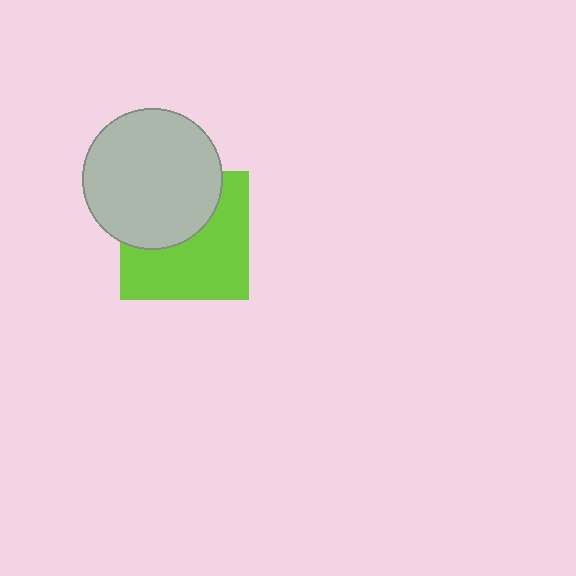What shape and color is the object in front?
The object in front is a light gray circle.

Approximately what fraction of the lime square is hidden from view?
Roughly 42% of the lime square is hidden behind the light gray circle.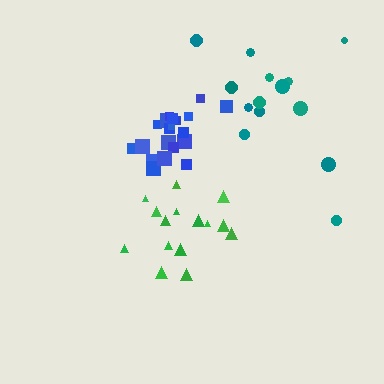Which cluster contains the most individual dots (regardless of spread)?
Blue (20).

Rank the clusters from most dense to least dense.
blue, green, teal.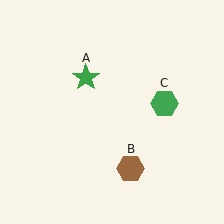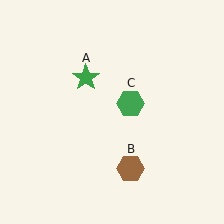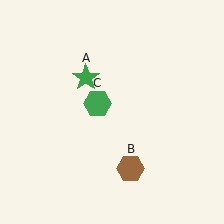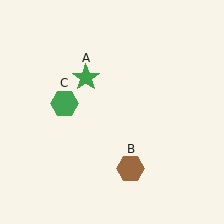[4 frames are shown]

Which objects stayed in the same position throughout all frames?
Green star (object A) and brown hexagon (object B) remained stationary.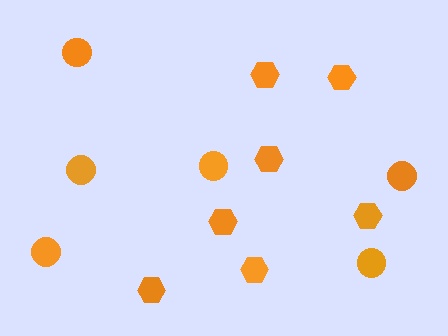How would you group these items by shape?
There are 2 groups: one group of hexagons (7) and one group of circles (6).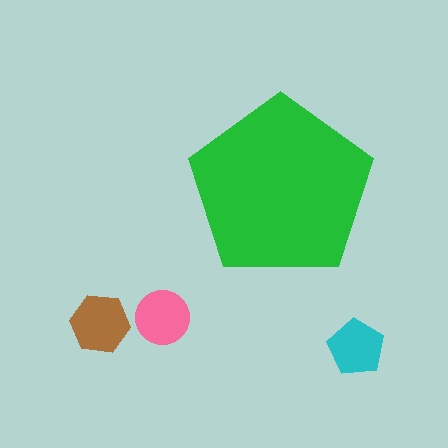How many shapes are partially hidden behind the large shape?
0 shapes are partially hidden.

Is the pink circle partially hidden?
No, the pink circle is fully visible.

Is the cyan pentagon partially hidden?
No, the cyan pentagon is fully visible.